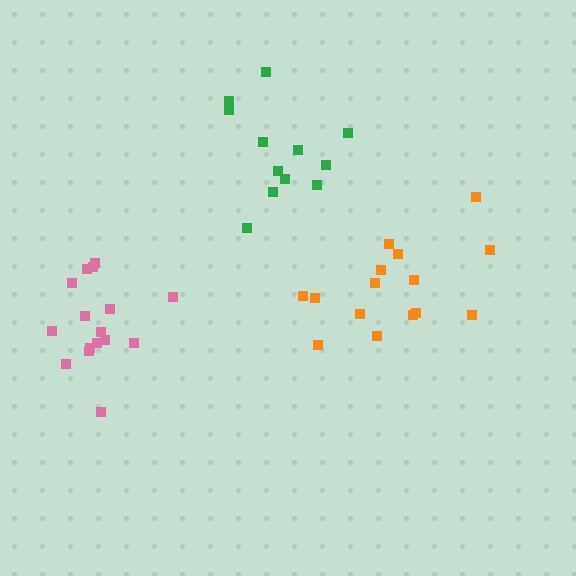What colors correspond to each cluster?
The clusters are colored: green, pink, orange.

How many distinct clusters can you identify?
There are 3 distinct clusters.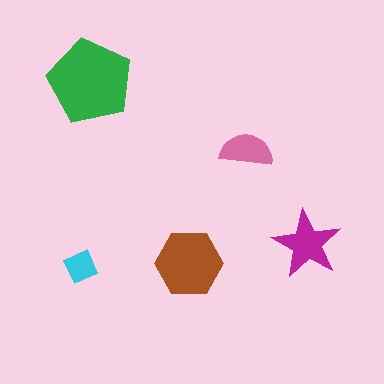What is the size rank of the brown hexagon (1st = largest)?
2nd.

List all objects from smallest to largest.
The cyan square, the pink semicircle, the magenta star, the brown hexagon, the green pentagon.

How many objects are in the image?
There are 5 objects in the image.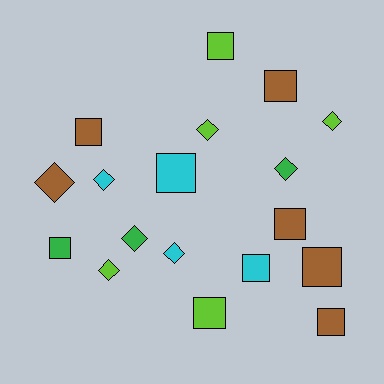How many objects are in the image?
There are 18 objects.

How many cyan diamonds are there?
There are 2 cyan diamonds.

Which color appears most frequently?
Brown, with 6 objects.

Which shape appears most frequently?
Square, with 10 objects.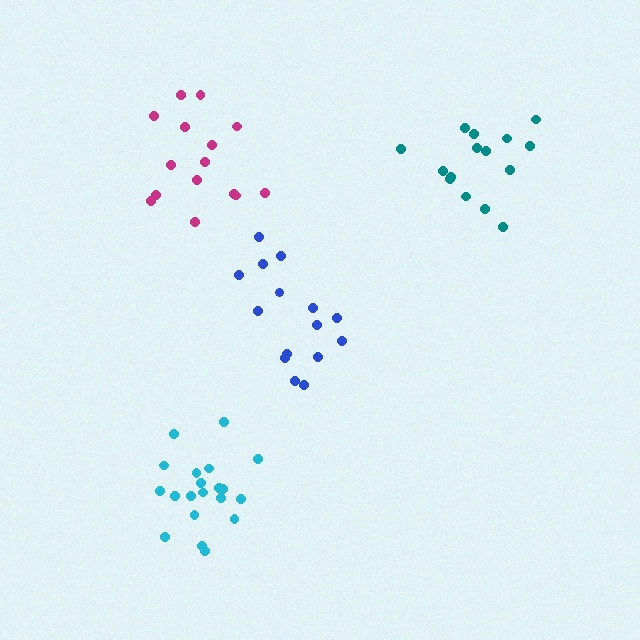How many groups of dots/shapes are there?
There are 4 groups.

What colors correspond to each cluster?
The clusters are colored: cyan, magenta, blue, teal.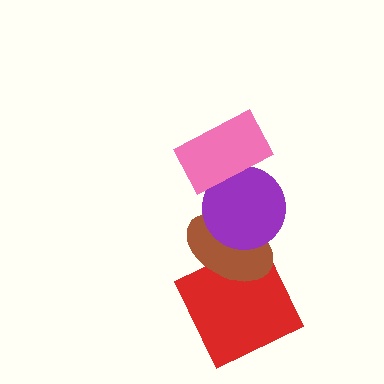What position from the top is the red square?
The red square is 4th from the top.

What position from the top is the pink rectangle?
The pink rectangle is 1st from the top.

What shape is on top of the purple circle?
The pink rectangle is on top of the purple circle.